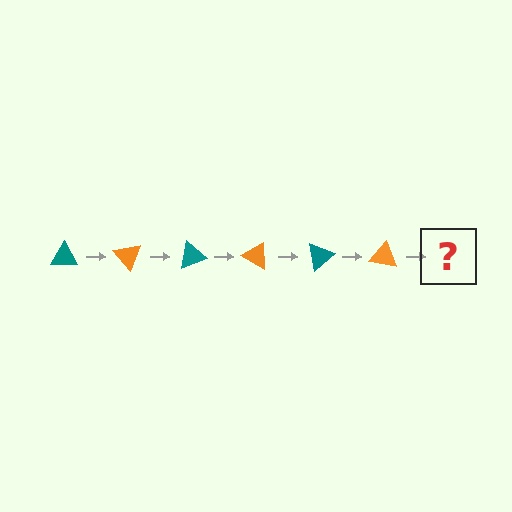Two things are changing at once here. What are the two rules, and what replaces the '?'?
The two rules are that it rotates 50 degrees each step and the color cycles through teal and orange. The '?' should be a teal triangle, rotated 300 degrees from the start.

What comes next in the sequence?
The next element should be a teal triangle, rotated 300 degrees from the start.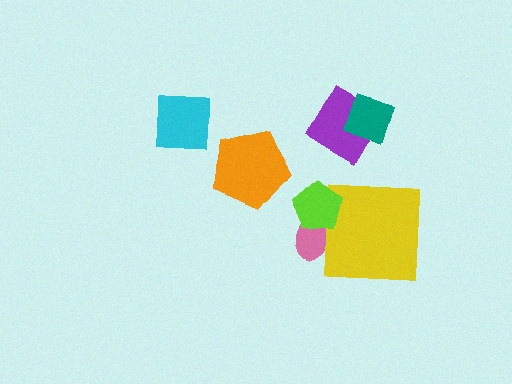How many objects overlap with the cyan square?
0 objects overlap with the cyan square.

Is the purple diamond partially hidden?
Yes, it is partially covered by another shape.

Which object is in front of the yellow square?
The lime pentagon is in front of the yellow square.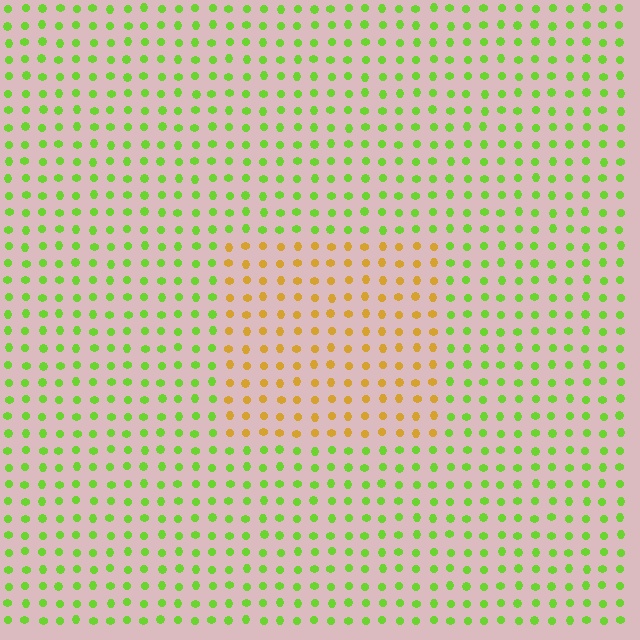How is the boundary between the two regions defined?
The boundary is defined purely by a slight shift in hue (about 57 degrees). Spacing, size, and orientation are identical on both sides.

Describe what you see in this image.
The image is filled with small lime elements in a uniform arrangement. A rectangle-shaped region is visible where the elements are tinted to a slightly different hue, forming a subtle color boundary.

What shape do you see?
I see a rectangle.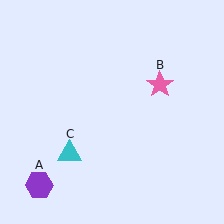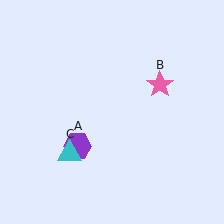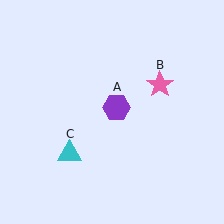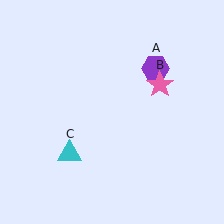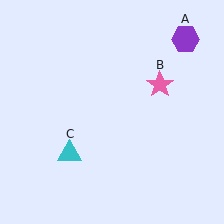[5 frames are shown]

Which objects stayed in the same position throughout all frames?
Pink star (object B) and cyan triangle (object C) remained stationary.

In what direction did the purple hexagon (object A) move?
The purple hexagon (object A) moved up and to the right.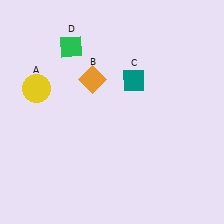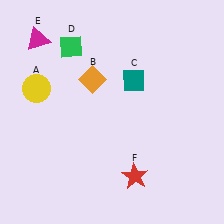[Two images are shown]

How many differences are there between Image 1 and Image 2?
There are 2 differences between the two images.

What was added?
A magenta triangle (E), a red star (F) were added in Image 2.